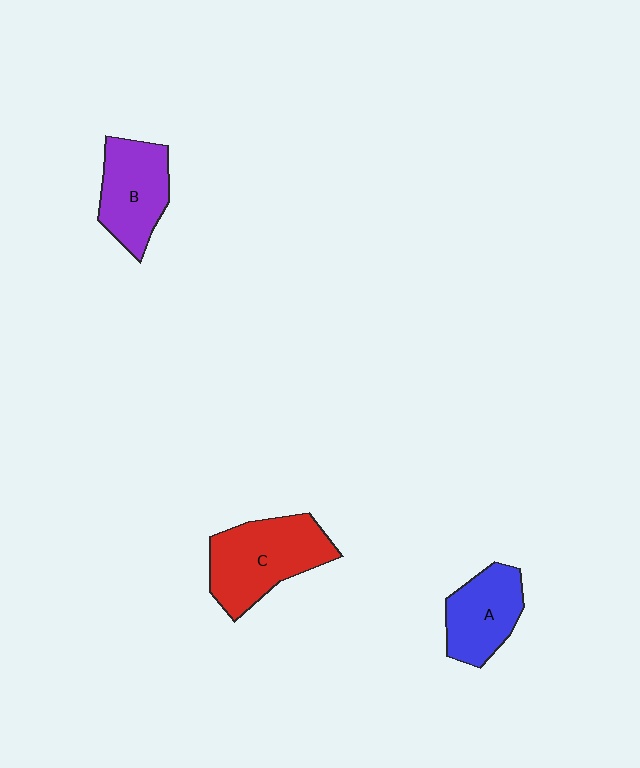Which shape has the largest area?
Shape C (red).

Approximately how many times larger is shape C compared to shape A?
Approximately 1.4 times.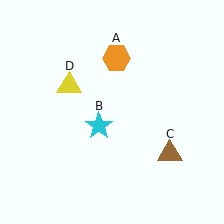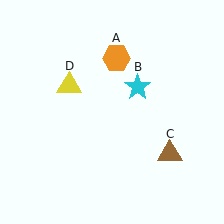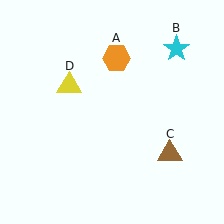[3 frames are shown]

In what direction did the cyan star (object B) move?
The cyan star (object B) moved up and to the right.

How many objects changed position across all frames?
1 object changed position: cyan star (object B).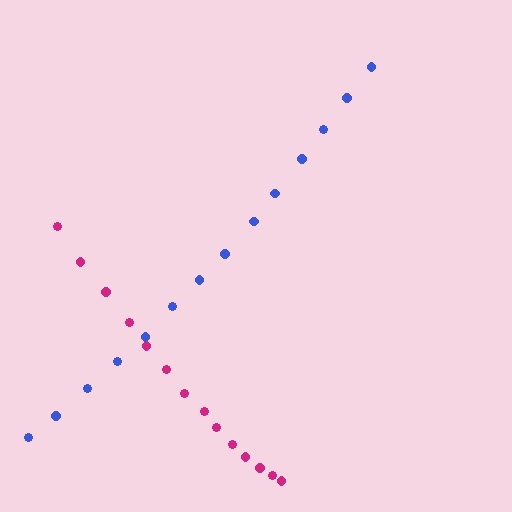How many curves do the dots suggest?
There are 2 distinct paths.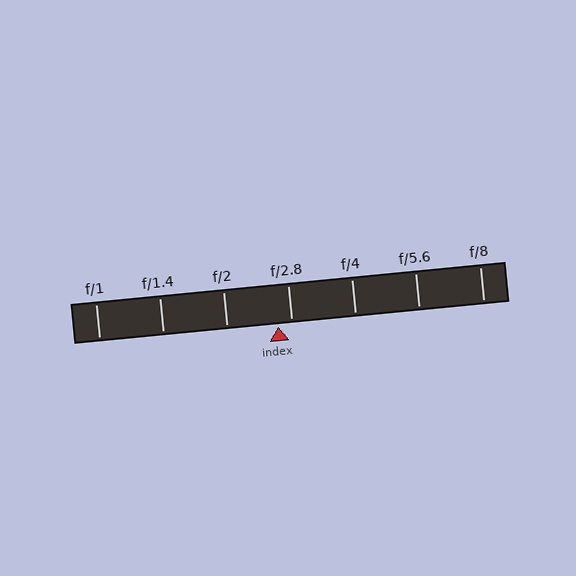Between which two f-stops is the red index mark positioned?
The index mark is between f/2 and f/2.8.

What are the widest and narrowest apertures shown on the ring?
The widest aperture shown is f/1 and the narrowest is f/8.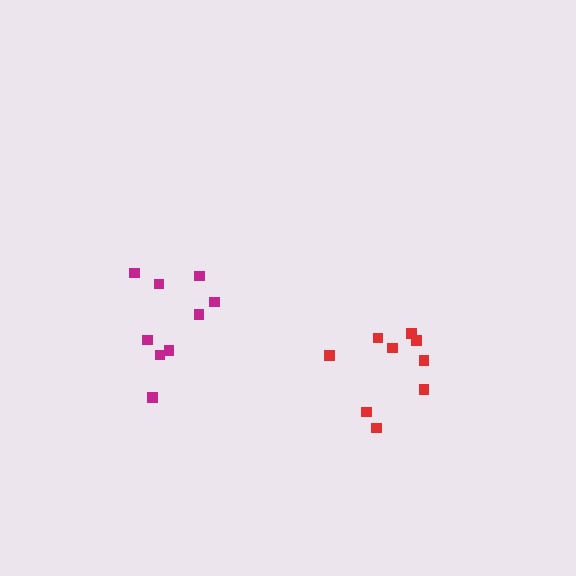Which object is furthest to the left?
The magenta cluster is leftmost.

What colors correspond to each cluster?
The clusters are colored: magenta, red.